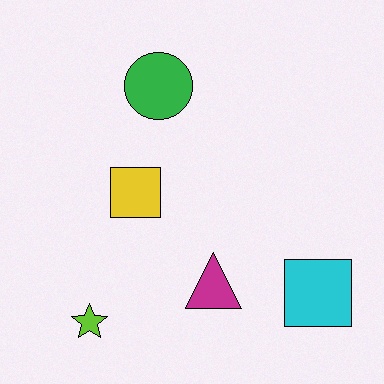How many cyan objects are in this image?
There is 1 cyan object.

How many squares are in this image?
There are 2 squares.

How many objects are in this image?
There are 5 objects.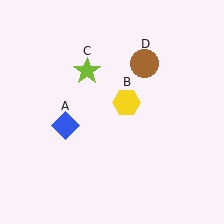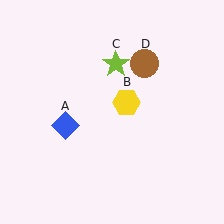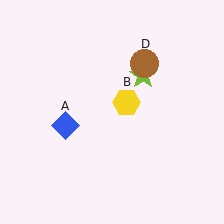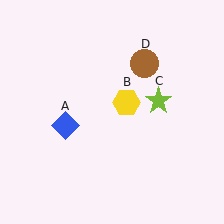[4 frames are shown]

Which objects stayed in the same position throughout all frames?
Blue diamond (object A) and yellow hexagon (object B) and brown circle (object D) remained stationary.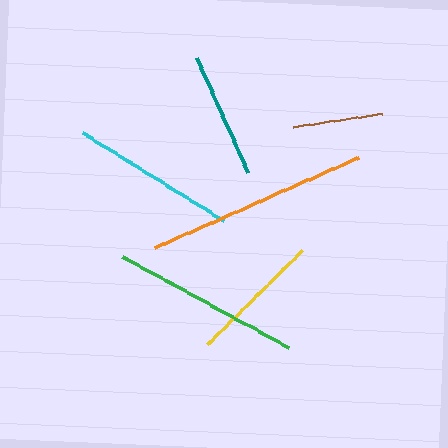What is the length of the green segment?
The green segment is approximately 189 pixels long.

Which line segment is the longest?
The orange line is the longest at approximately 223 pixels.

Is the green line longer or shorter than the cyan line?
The green line is longer than the cyan line.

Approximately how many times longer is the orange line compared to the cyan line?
The orange line is approximately 1.3 times the length of the cyan line.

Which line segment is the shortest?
The brown line is the shortest at approximately 90 pixels.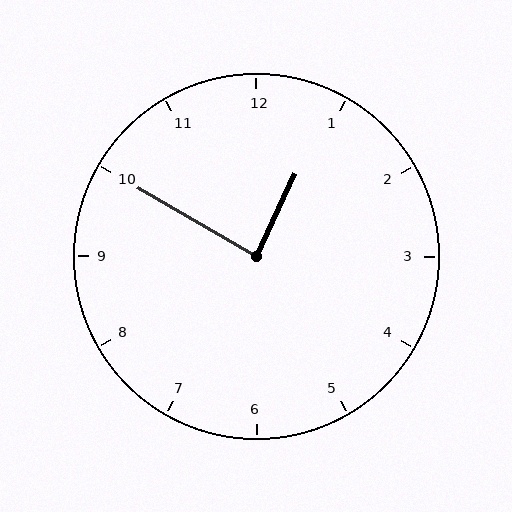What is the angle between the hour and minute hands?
Approximately 85 degrees.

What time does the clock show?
12:50.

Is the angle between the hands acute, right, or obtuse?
It is right.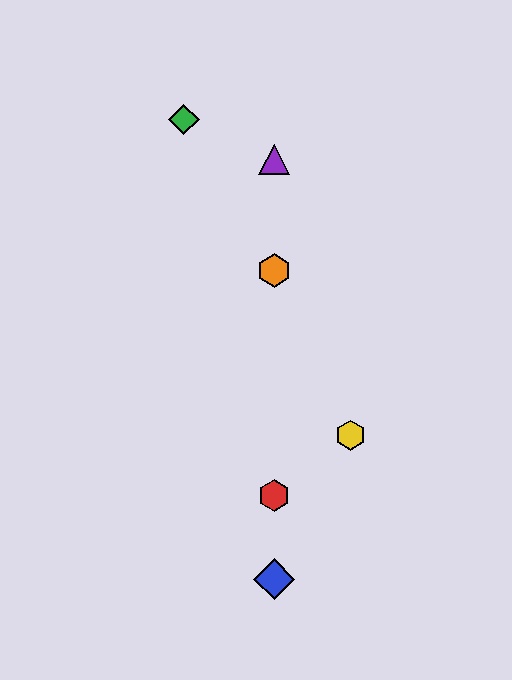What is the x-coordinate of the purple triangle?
The purple triangle is at x≈274.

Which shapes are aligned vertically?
The red hexagon, the blue diamond, the purple triangle, the orange hexagon are aligned vertically.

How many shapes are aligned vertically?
4 shapes (the red hexagon, the blue diamond, the purple triangle, the orange hexagon) are aligned vertically.